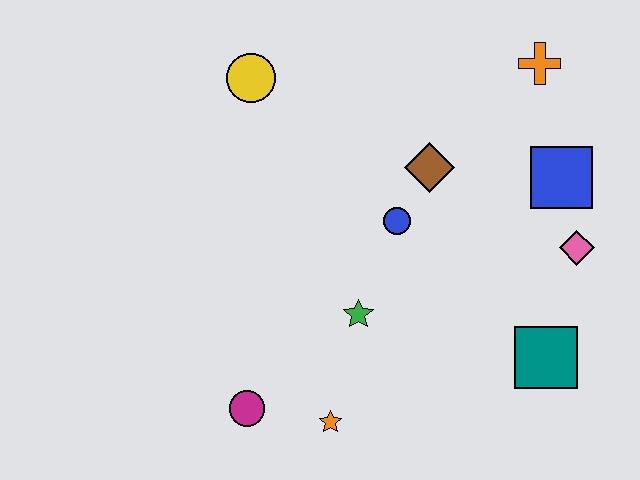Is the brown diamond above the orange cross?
No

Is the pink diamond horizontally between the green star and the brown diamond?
No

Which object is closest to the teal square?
The pink diamond is closest to the teal square.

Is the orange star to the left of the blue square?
Yes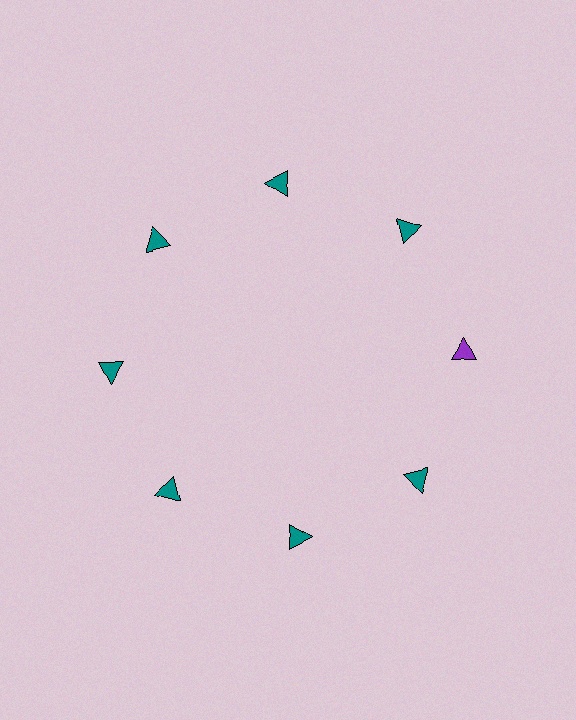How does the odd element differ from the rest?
It has a different color: purple instead of teal.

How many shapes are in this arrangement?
There are 8 shapes arranged in a ring pattern.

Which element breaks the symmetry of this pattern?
The purple triangle at roughly the 3 o'clock position breaks the symmetry. All other shapes are teal triangles.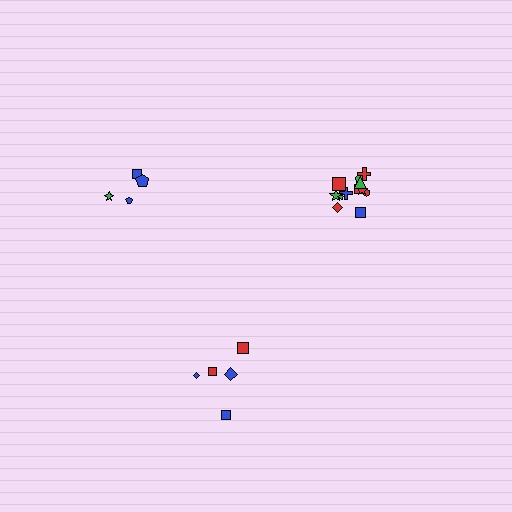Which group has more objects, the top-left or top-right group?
The top-right group.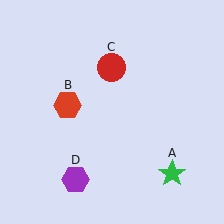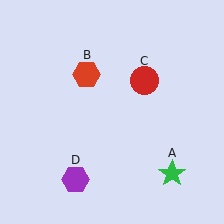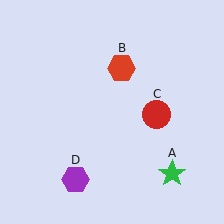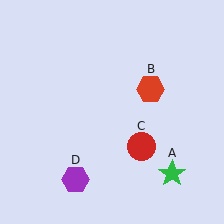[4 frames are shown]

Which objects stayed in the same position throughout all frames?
Green star (object A) and purple hexagon (object D) remained stationary.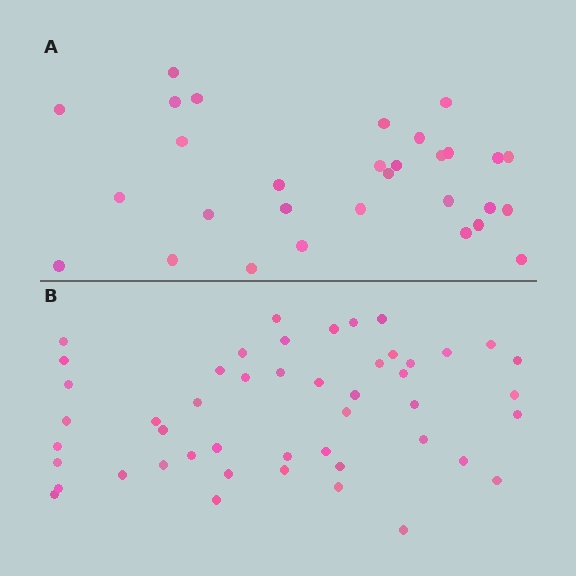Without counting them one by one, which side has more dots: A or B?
Region B (the bottom region) has more dots.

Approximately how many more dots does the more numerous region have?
Region B has approximately 20 more dots than region A.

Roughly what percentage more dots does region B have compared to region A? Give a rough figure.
About 60% more.